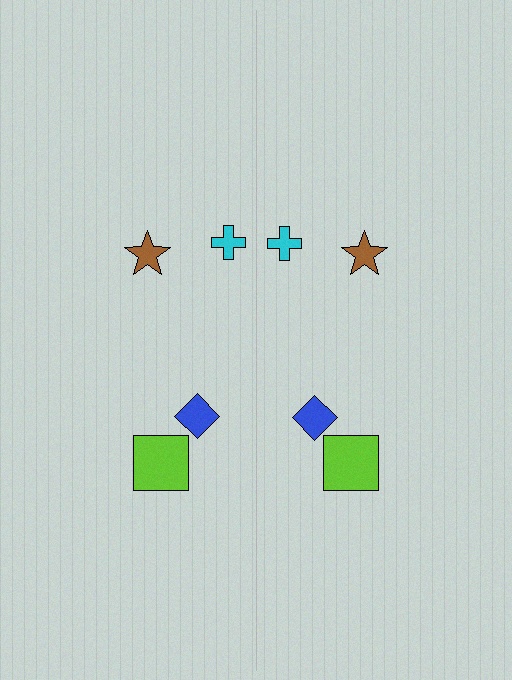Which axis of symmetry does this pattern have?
The pattern has a vertical axis of symmetry running through the center of the image.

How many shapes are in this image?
There are 8 shapes in this image.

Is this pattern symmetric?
Yes, this pattern has bilateral (reflection) symmetry.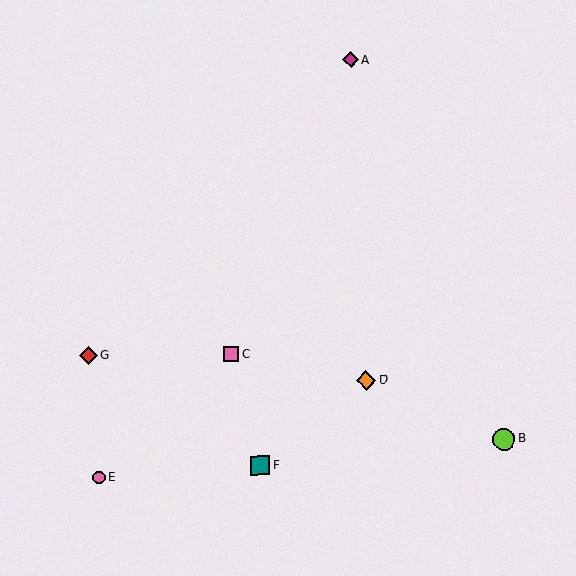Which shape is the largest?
The lime circle (labeled B) is the largest.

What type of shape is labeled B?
Shape B is a lime circle.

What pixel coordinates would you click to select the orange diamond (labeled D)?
Click at (366, 380) to select the orange diamond D.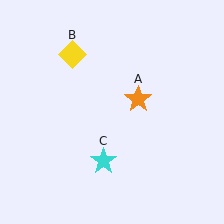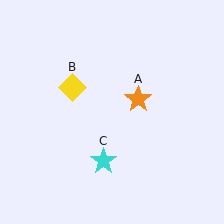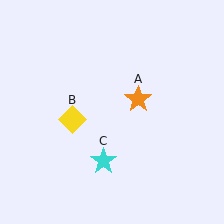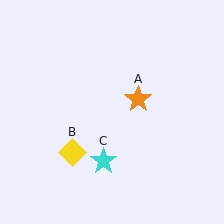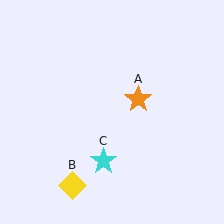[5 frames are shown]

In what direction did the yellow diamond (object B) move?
The yellow diamond (object B) moved down.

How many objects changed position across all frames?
1 object changed position: yellow diamond (object B).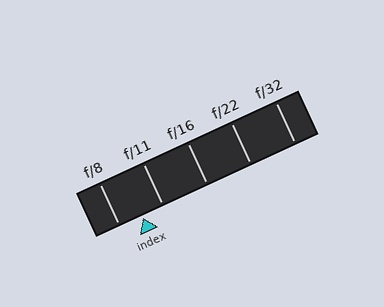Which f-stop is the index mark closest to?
The index mark is closest to f/11.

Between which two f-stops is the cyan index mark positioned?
The index mark is between f/8 and f/11.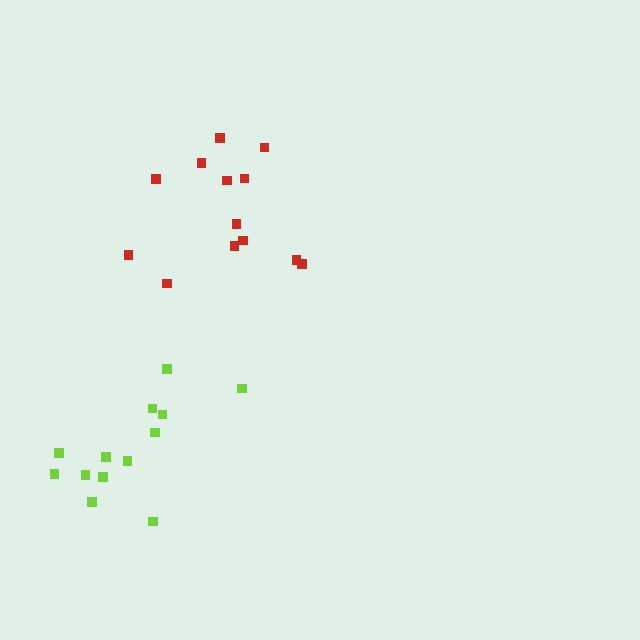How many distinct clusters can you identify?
There are 2 distinct clusters.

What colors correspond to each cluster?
The clusters are colored: red, lime.